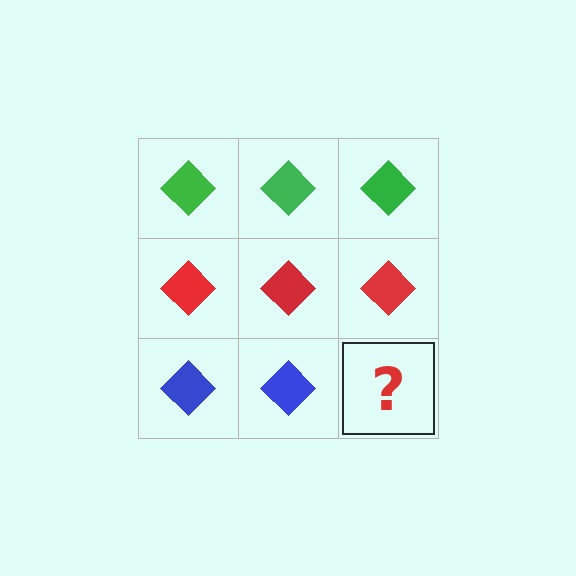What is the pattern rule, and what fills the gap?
The rule is that each row has a consistent color. The gap should be filled with a blue diamond.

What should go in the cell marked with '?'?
The missing cell should contain a blue diamond.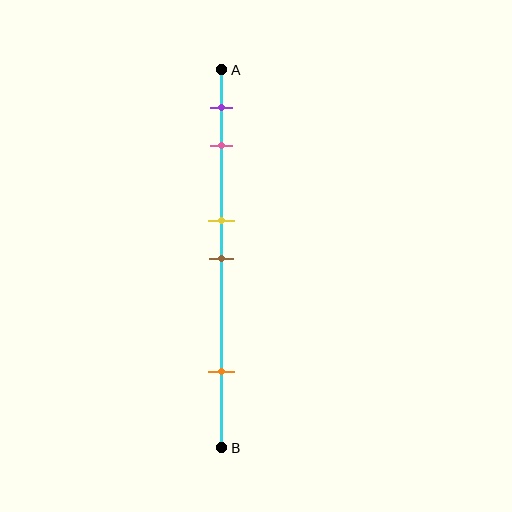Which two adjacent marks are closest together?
The yellow and brown marks are the closest adjacent pair.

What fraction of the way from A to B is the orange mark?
The orange mark is approximately 80% (0.8) of the way from A to B.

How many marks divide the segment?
There are 5 marks dividing the segment.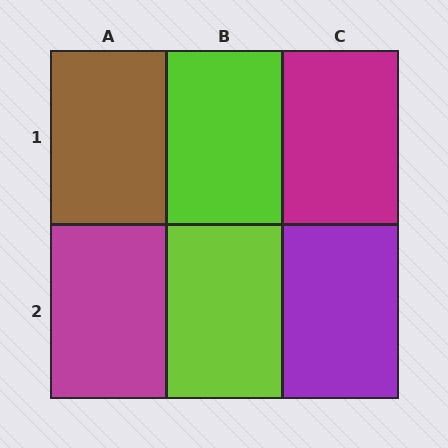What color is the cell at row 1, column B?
Lime.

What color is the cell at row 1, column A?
Brown.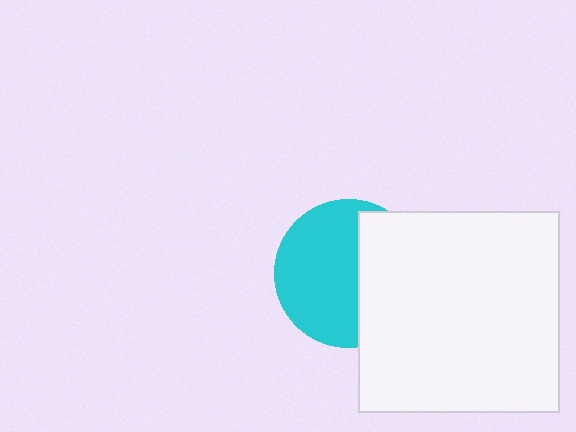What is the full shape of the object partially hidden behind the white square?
The partially hidden object is a cyan circle.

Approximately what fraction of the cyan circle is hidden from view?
Roughly 41% of the cyan circle is hidden behind the white square.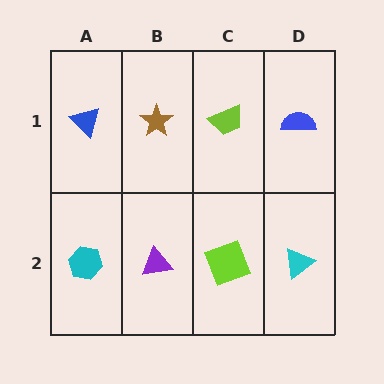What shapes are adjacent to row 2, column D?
A blue semicircle (row 1, column D), a lime square (row 2, column C).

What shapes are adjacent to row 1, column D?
A cyan triangle (row 2, column D), a lime trapezoid (row 1, column C).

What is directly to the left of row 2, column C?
A purple triangle.